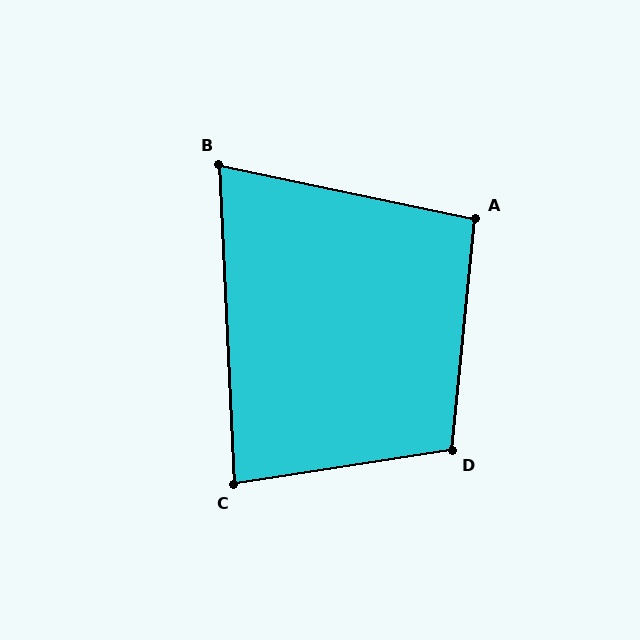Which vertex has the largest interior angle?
D, at approximately 105 degrees.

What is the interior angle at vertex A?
Approximately 96 degrees (obtuse).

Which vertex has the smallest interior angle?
B, at approximately 75 degrees.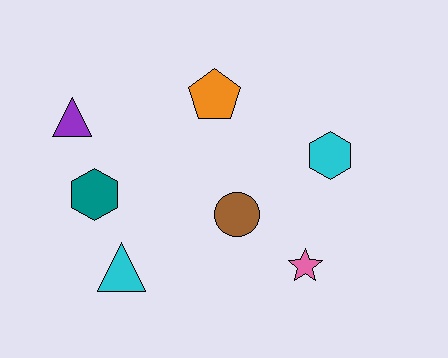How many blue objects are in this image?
There are no blue objects.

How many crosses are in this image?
There are no crosses.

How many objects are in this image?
There are 7 objects.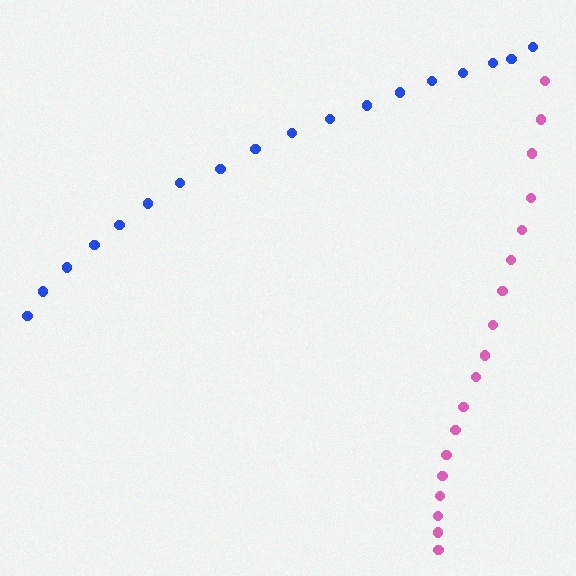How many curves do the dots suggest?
There are 2 distinct paths.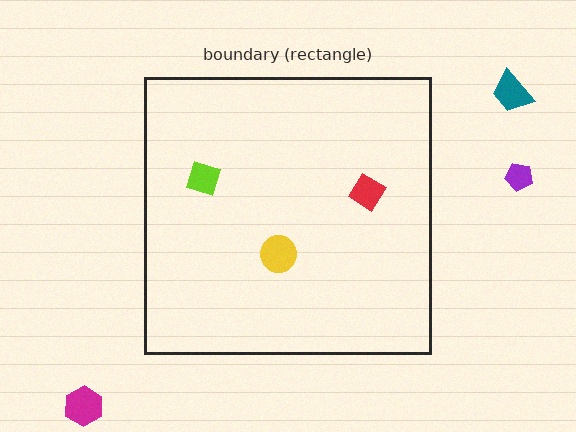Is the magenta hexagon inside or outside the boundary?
Outside.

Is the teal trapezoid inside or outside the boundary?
Outside.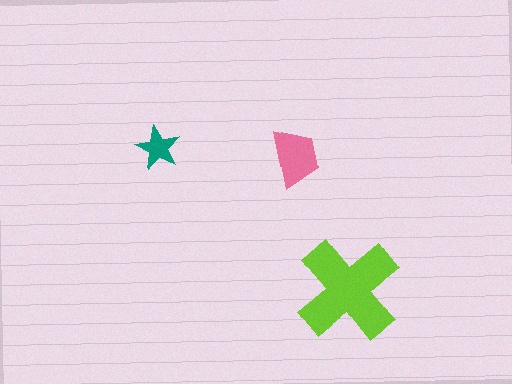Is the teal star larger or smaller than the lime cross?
Smaller.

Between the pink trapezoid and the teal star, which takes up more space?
The pink trapezoid.